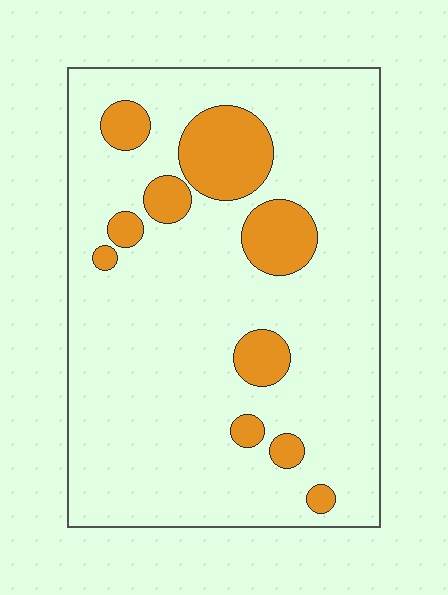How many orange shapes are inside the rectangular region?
10.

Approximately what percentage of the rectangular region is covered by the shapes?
Approximately 15%.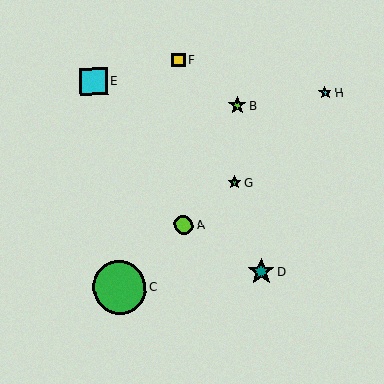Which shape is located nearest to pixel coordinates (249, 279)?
The teal star (labeled D) at (261, 272) is nearest to that location.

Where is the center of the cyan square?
The center of the cyan square is at (94, 81).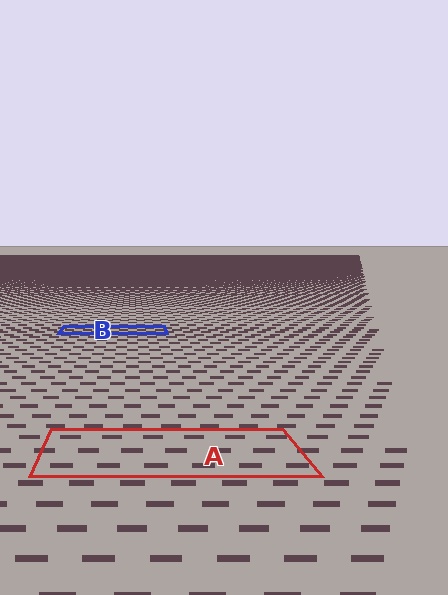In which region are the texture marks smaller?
The texture marks are smaller in region B, because it is farther away.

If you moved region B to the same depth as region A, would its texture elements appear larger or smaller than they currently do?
They would appear larger. At a closer depth, the same texture elements are projected at a bigger on-screen size.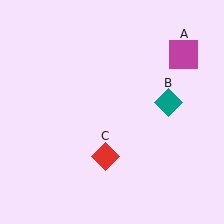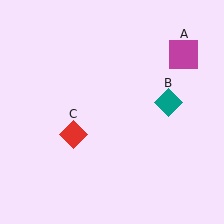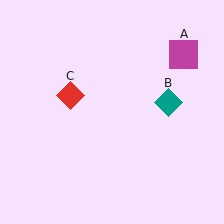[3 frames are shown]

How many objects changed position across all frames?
1 object changed position: red diamond (object C).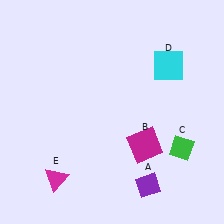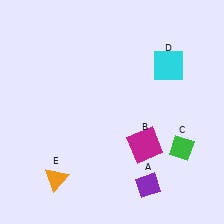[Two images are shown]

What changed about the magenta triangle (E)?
In Image 1, E is magenta. In Image 2, it changed to orange.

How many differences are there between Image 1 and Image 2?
There is 1 difference between the two images.